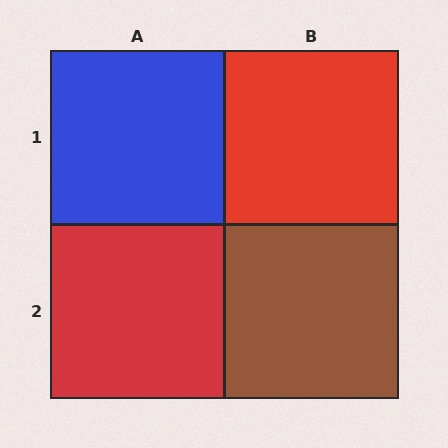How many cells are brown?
1 cell is brown.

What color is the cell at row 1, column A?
Blue.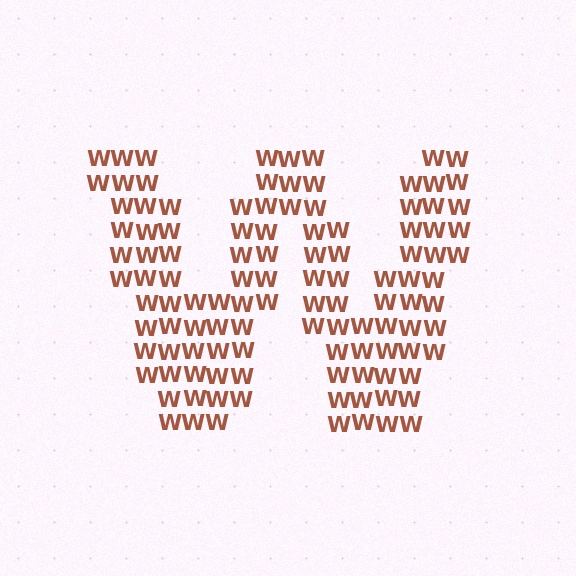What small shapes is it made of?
It is made of small letter W's.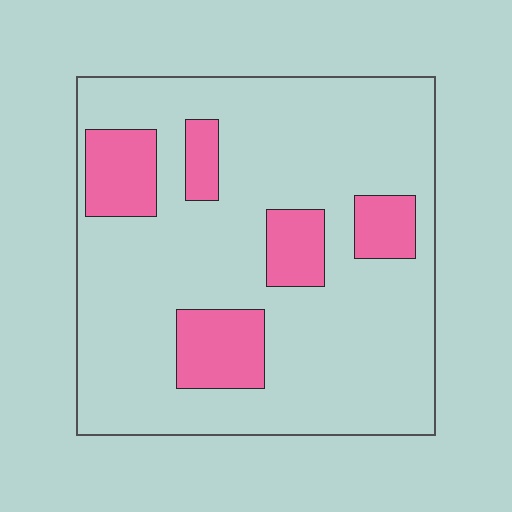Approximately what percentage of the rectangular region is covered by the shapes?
Approximately 20%.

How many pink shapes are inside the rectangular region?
5.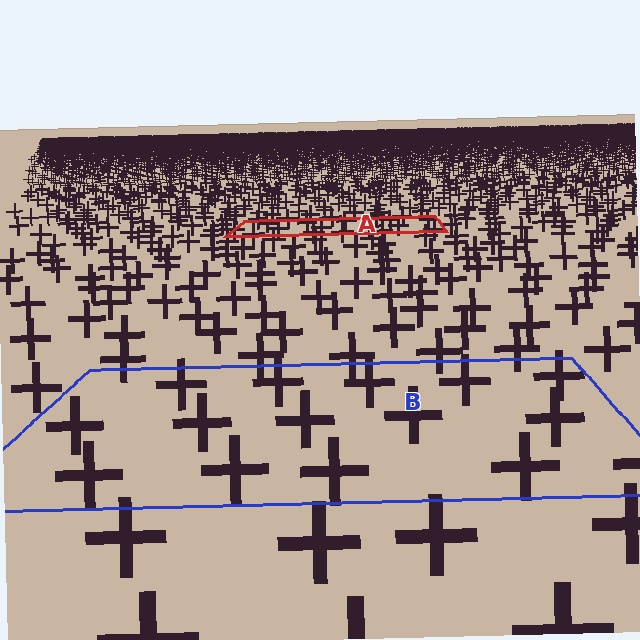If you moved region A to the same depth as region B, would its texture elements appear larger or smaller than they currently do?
They would appear larger. At a closer depth, the same texture elements are projected at a bigger on-screen size.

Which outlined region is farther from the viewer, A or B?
Region A is farther from the viewer — the texture elements inside it appear smaller and more densely packed.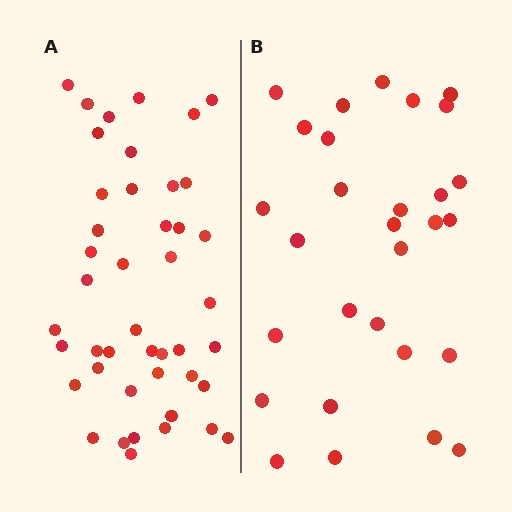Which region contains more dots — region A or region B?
Region A (the left region) has more dots.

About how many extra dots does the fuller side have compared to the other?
Region A has approximately 15 more dots than region B.